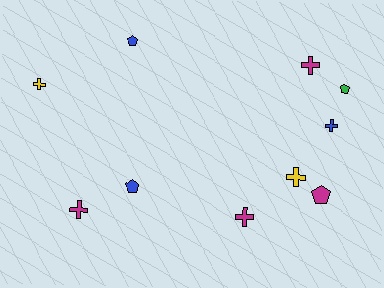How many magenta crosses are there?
There are 3 magenta crosses.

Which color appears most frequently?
Magenta, with 4 objects.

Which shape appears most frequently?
Cross, with 6 objects.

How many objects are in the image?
There are 10 objects.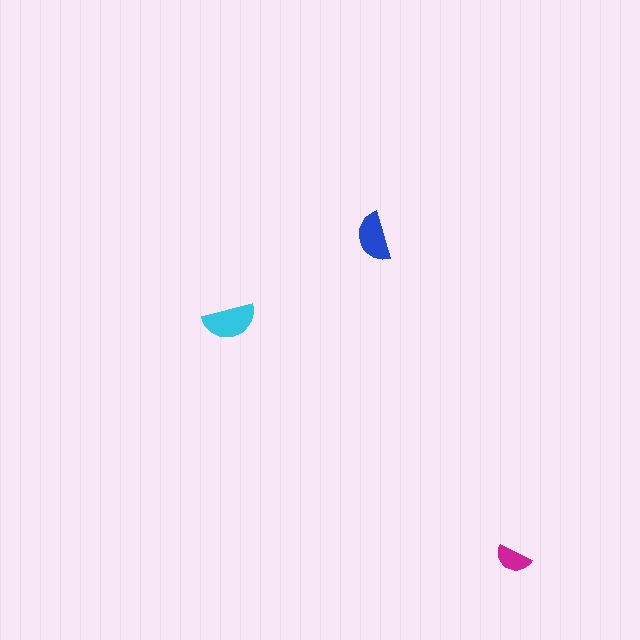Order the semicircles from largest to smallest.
the cyan one, the blue one, the magenta one.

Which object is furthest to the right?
The magenta semicircle is rightmost.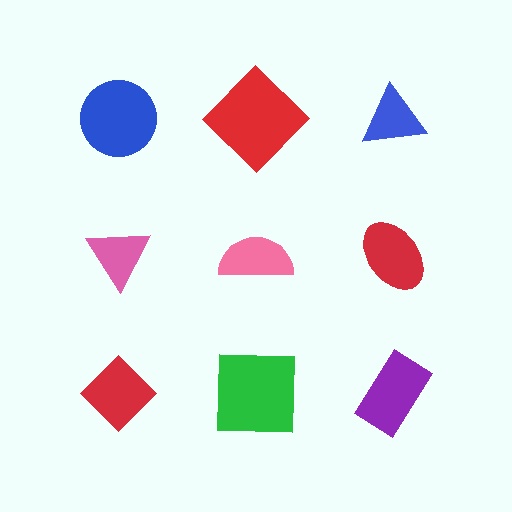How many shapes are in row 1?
3 shapes.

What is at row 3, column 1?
A red diamond.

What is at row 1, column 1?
A blue circle.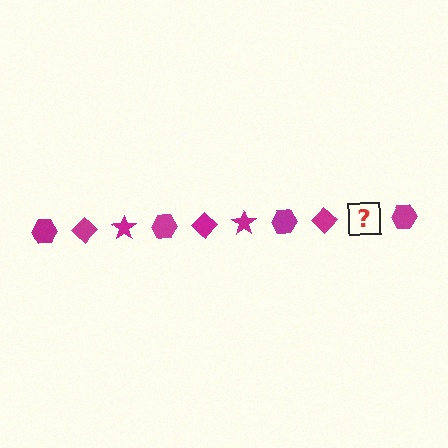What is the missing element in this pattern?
The missing element is a magenta star.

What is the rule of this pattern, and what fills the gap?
The rule is that the pattern cycles through hexagon, diamond, star shapes in magenta. The gap should be filled with a magenta star.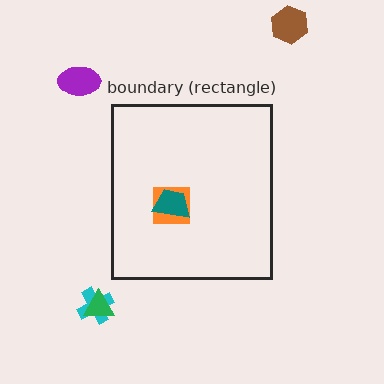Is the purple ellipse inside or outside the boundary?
Outside.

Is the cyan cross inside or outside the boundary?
Outside.